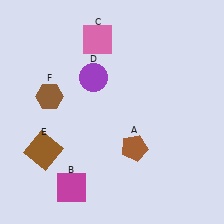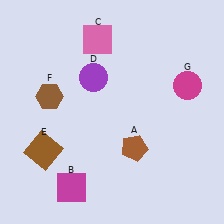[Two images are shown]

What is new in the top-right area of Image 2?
A magenta circle (G) was added in the top-right area of Image 2.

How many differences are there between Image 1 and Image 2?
There is 1 difference between the two images.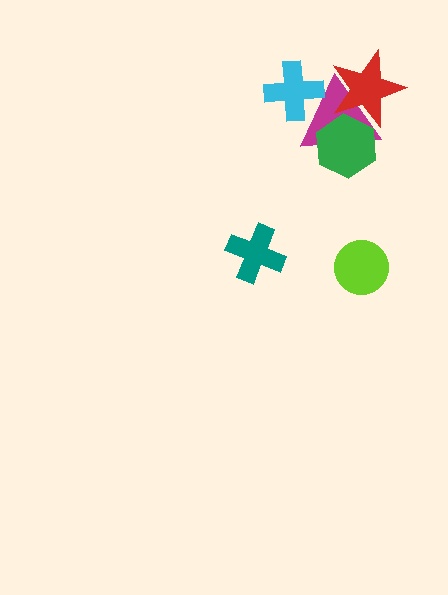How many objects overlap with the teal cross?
0 objects overlap with the teal cross.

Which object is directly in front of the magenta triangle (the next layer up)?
The cyan cross is directly in front of the magenta triangle.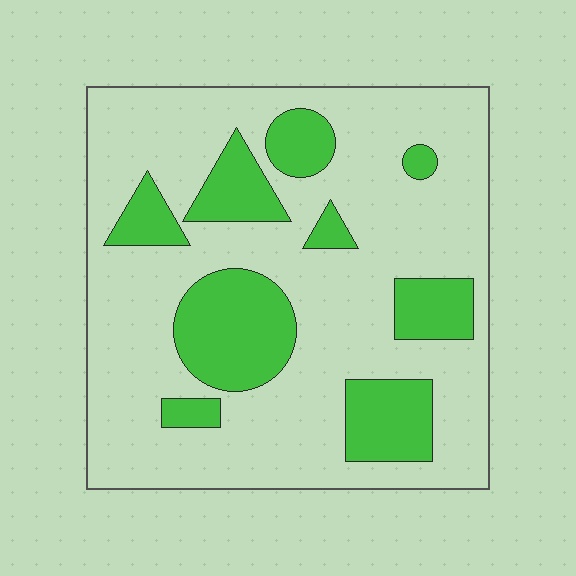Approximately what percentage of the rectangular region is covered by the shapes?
Approximately 25%.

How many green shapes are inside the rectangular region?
9.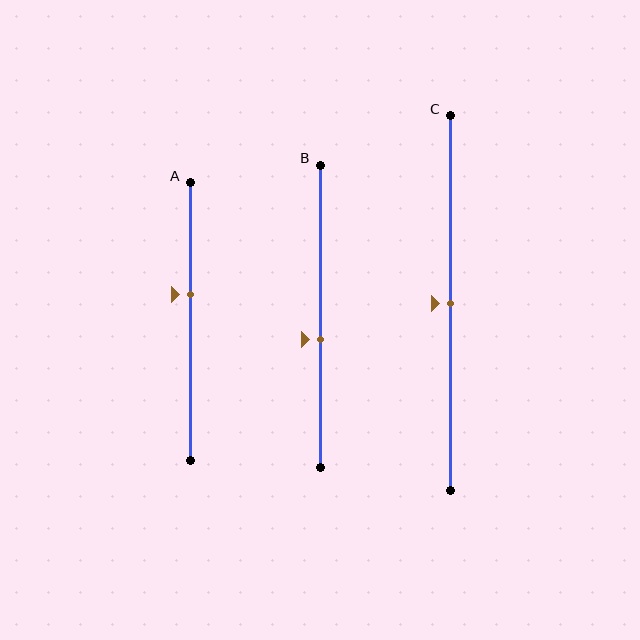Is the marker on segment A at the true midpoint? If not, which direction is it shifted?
No, the marker on segment A is shifted upward by about 10% of the segment length.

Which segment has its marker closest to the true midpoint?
Segment C has its marker closest to the true midpoint.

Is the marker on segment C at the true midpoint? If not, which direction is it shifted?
Yes, the marker on segment C is at the true midpoint.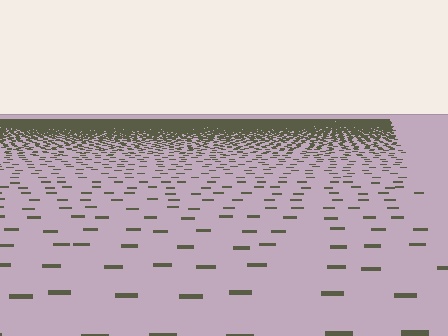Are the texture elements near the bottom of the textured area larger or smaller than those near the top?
Larger. Near the bottom, elements are closer to the viewer and appear at a bigger on-screen size.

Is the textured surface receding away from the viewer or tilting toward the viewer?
The surface is receding away from the viewer. Texture elements get smaller and denser toward the top.